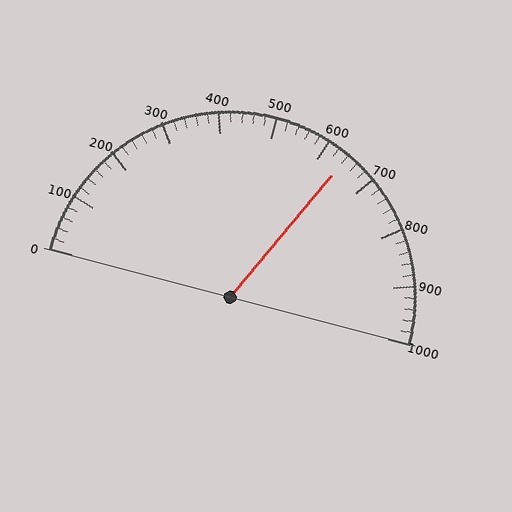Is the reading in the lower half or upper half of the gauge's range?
The reading is in the upper half of the range (0 to 1000).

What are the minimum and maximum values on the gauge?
The gauge ranges from 0 to 1000.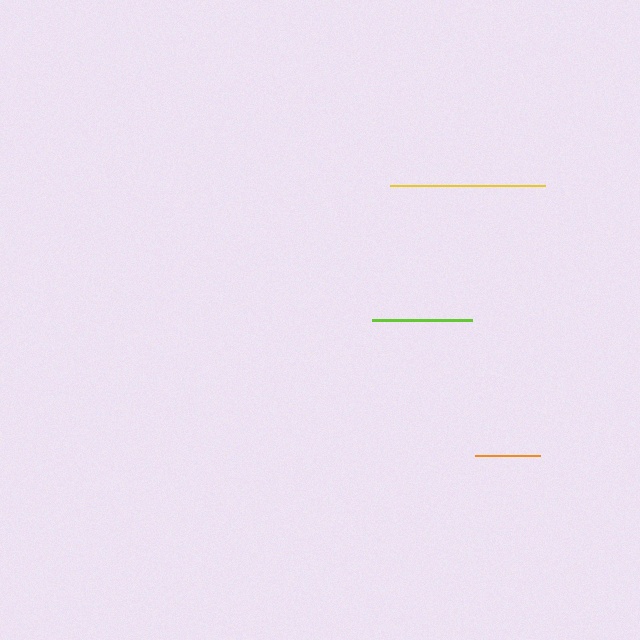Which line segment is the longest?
The yellow line is the longest at approximately 155 pixels.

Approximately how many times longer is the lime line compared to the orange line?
The lime line is approximately 1.5 times the length of the orange line.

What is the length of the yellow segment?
The yellow segment is approximately 155 pixels long.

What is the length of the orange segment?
The orange segment is approximately 65 pixels long.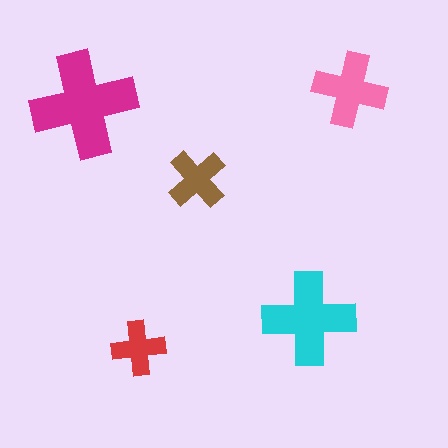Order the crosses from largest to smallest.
the magenta one, the cyan one, the pink one, the brown one, the red one.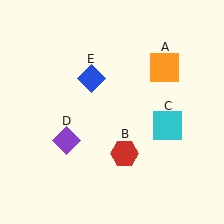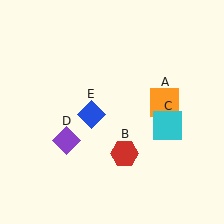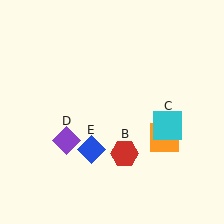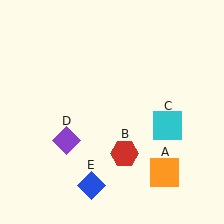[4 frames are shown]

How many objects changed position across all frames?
2 objects changed position: orange square (object A), blue diamond (object E).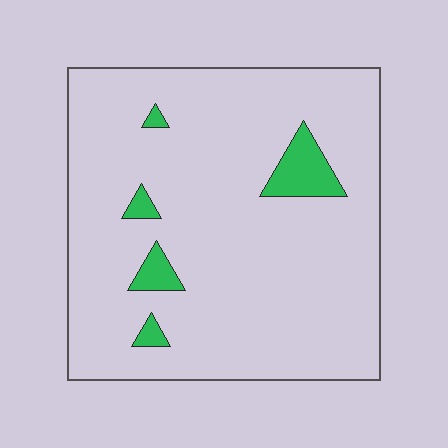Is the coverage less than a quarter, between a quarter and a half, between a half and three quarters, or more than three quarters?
Less than a quarter.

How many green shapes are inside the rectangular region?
5.